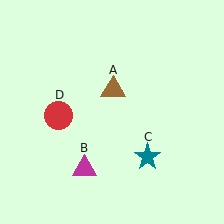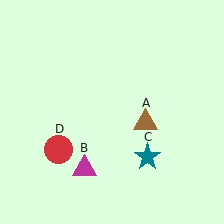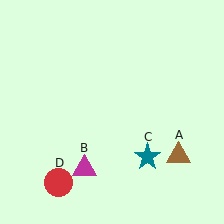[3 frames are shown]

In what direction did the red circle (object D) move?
The red circle (object D) moved down.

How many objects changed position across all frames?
2 objects changed position: brown triangle (object A), red circle (object D).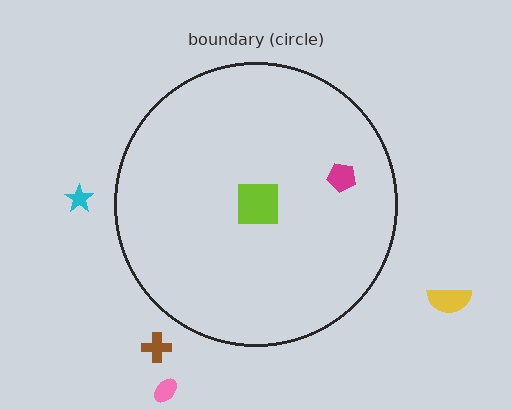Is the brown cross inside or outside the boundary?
Outside.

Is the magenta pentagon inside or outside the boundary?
Inside.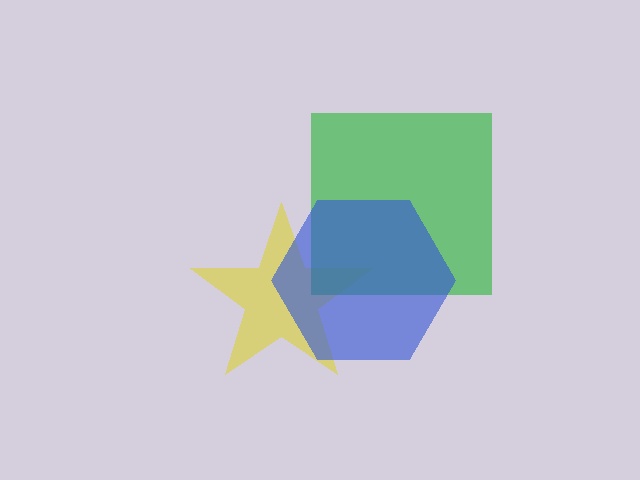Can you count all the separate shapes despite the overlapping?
Yes, there are 3 separate shapes.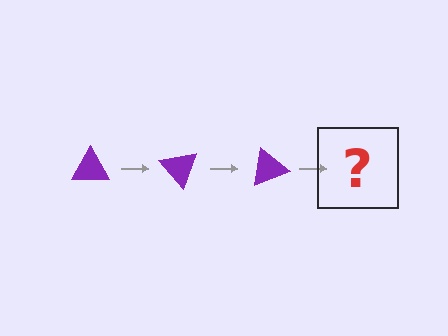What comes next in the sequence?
The next element should be a purple triangle rotated 150 degrees.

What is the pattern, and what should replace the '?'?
The pattern is that the triangle rotates 50 degrees each step. The '?' should be a purple triangle rotated 150 degrees.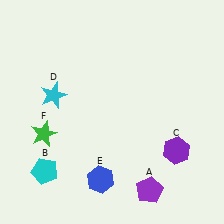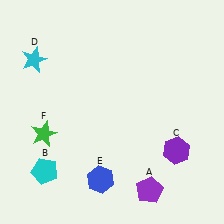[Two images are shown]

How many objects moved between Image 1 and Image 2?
1 object moved between the two images.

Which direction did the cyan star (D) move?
The cyan star (D) moved up.